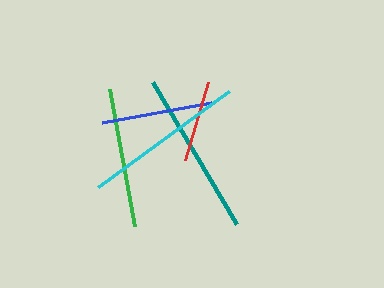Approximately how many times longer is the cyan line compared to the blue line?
The cyan line is approximately 1.5 times the length of the blue line.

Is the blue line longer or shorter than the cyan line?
The cyan line is longer than the blue line.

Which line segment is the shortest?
The red line is the shortest at approximately 81 pixels.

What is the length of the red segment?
The red segment is approximately 81 pixels long.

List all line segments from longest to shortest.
From longest to shortest: teal, cyan, green, blue, red.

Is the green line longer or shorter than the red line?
The green line is longer than the red line.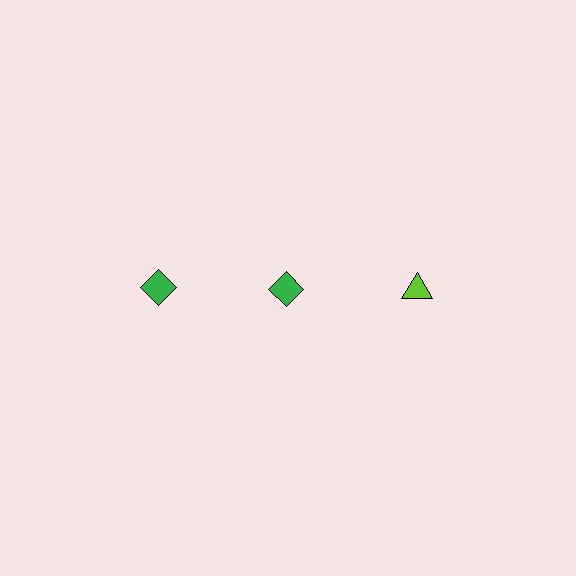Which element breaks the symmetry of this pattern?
The lime triangle in the top row, center column breaks the symmetry. All other shapes are green diamonds.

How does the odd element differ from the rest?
It differs in both color (lime instead of green) and shape (triangle instead of diamond).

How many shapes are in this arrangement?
There are 3 shapes arranged in a grid pattern.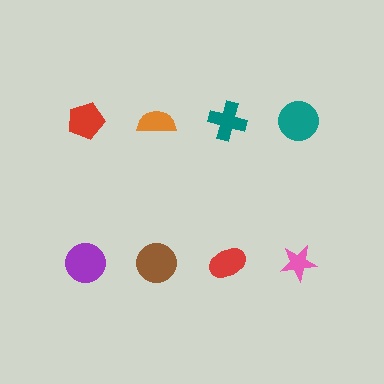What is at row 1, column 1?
A red pentagon.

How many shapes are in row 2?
4 shapes.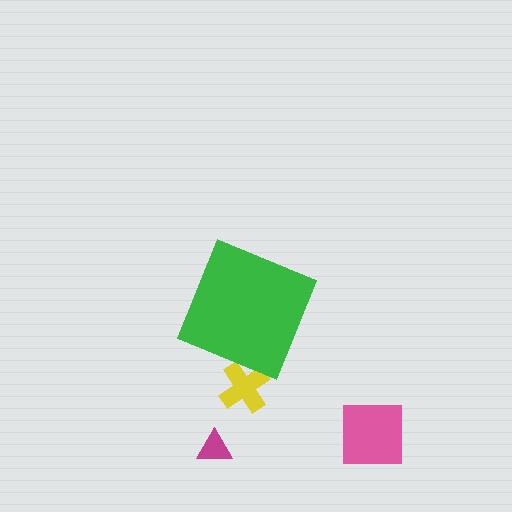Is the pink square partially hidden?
No, the pink square is fully visible.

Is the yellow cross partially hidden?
Yes, the yellow cross is partially hidden behind the green diamond.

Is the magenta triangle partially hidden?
No, the magenta triangle is fully visible.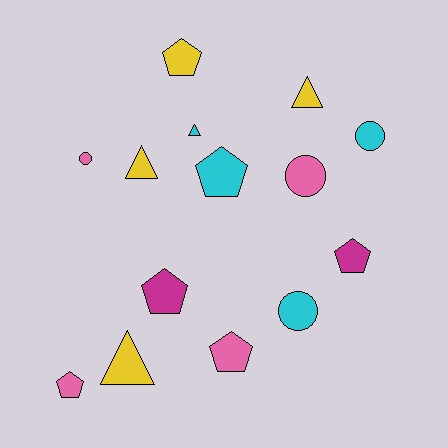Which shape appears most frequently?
Pentagon, with 6 objects.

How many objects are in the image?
There are 14 objects.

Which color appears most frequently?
Pink, with 4 objects.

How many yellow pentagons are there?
There is 1 yellow pentagon.